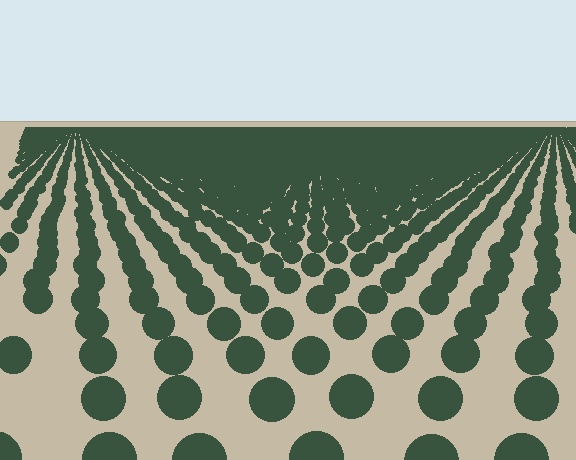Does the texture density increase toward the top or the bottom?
Density increases toward the top.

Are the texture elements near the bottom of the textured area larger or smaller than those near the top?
Larger. Near the bottom, elements are closer to the viewer and appear at a bigger on-screen size.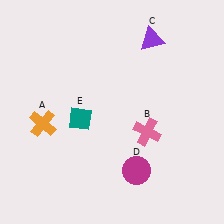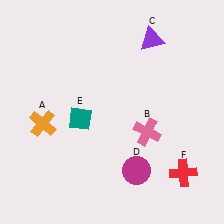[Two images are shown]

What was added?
A red cross (F) was added in Image 2.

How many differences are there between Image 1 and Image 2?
There is 1 difference between the two images.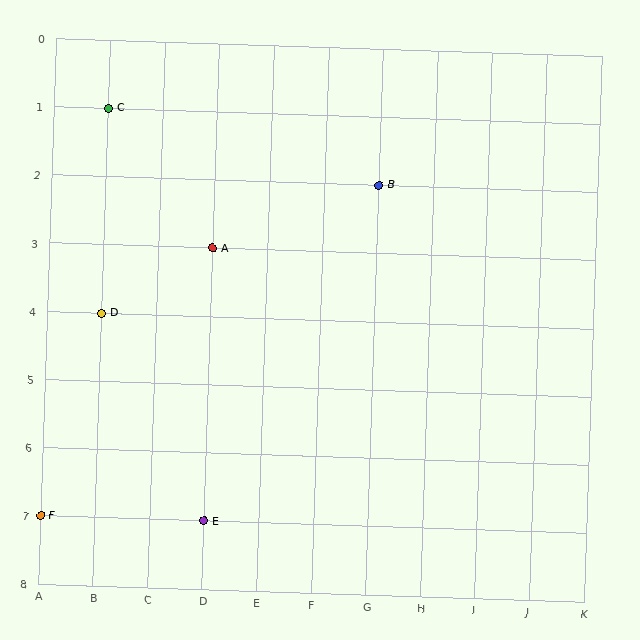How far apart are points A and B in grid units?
Points A and B are 3 columns and 1 row apart (about 3.2 grid units diagonally).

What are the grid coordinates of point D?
Point D is at grid coordinates (B, 4).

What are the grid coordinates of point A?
Point A is at grid coordinates (D, 3).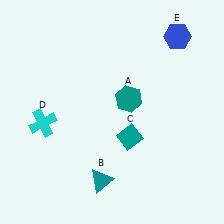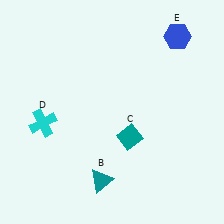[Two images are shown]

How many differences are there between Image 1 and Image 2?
There is 1 difference between the two images.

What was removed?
The teal hexagon (A) was removed in Image 2.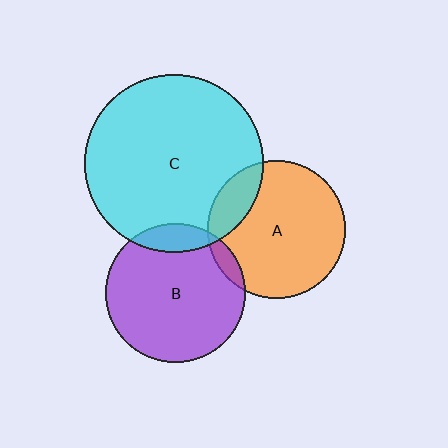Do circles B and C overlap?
Yes.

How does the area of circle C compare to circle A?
Approximately 1.7 times.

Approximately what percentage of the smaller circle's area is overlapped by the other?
Approximately 10%.